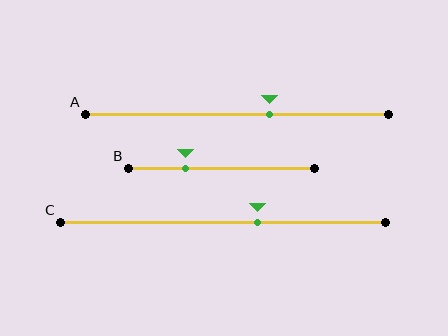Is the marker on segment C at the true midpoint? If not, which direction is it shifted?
No, the marker on segment C is shifted to the right by about 11% of the segment length.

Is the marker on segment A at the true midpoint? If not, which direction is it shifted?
No, the marker on segment A is shifted to the right by about 11% of the segment length.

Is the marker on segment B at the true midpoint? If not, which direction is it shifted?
No, the marker on segment B is shifted to the left by about 19% of the segment length.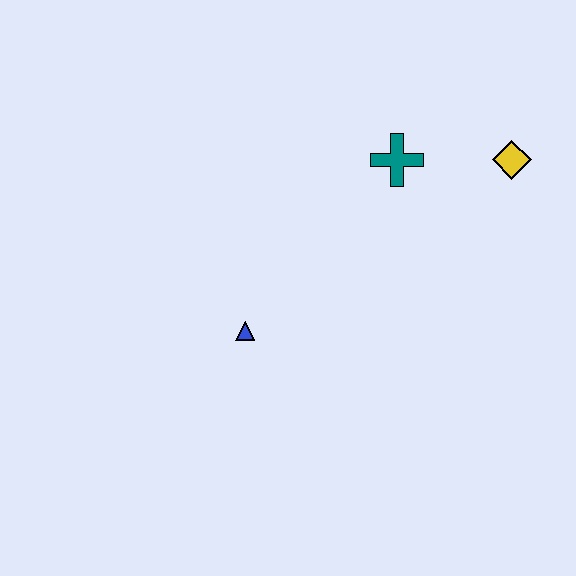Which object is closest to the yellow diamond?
The teal cross is closest to the yellow diamond.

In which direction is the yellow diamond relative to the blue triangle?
The yellow diamond is to the right of the blue triangle.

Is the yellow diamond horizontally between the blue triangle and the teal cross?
No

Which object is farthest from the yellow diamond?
The blue triangle is farthest from the yellow diamond.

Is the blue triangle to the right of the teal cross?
No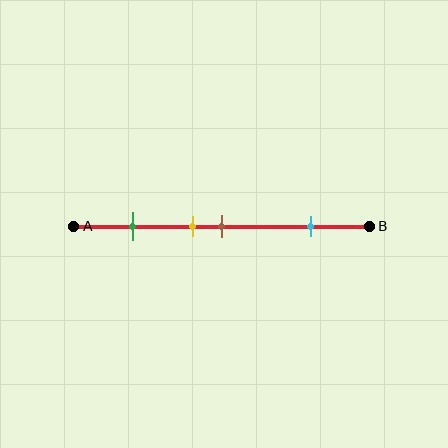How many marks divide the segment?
There are 4 marks dividing the segment.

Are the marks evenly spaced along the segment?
No, the marks are not evenly spaced.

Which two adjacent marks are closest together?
The yellow and brown marks are the closest adjacent pair.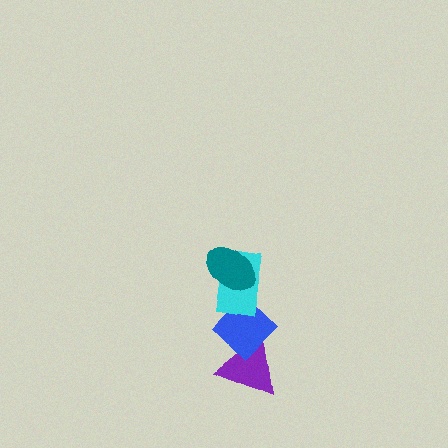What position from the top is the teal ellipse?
The teal ellipse is 1st from the top.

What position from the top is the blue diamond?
The blue diamond is 3rd from the top.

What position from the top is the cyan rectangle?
The cyan rectangle is 2nd from the top.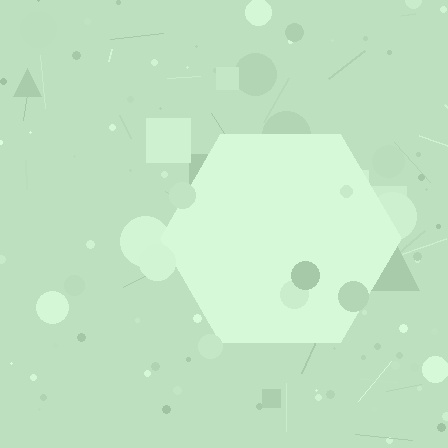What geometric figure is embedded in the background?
A hexagon is embedded in the background.